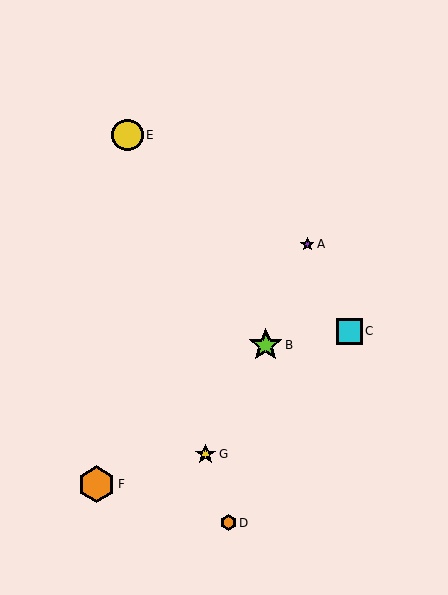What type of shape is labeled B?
Shape B is a lime star.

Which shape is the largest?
The orange hexagon (labeled F) is the largest.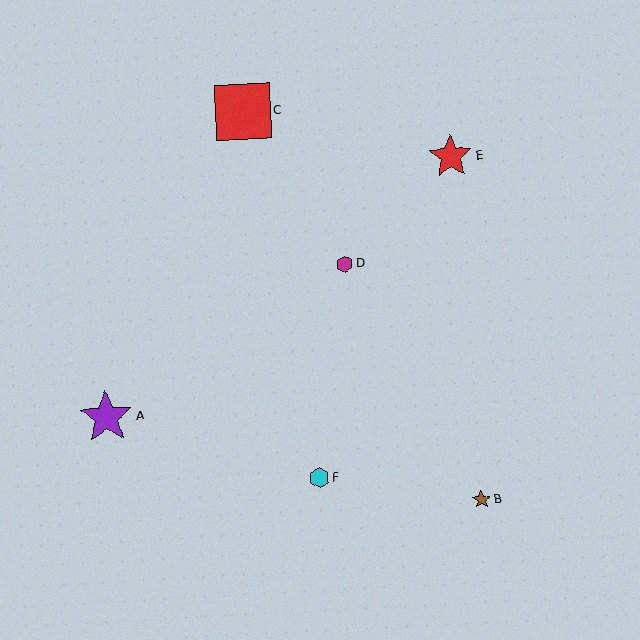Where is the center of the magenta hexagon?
The center of the magenta hexagon is at (345, 264).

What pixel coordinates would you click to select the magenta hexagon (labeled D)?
Click at (345, 264) to select the magenta hexagon D.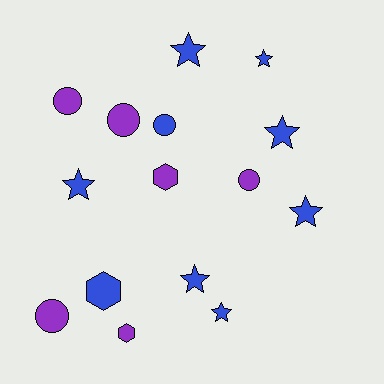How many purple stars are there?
There are no purple stars.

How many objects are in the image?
There are 15 objects.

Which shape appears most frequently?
Star, with 7 objects.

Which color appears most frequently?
Blue, with 9 objects.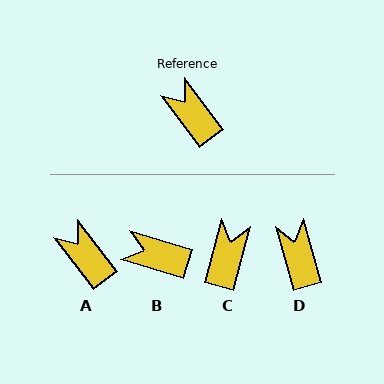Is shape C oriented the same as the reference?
No, it is off by about 52 degrees.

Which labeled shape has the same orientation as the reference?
A.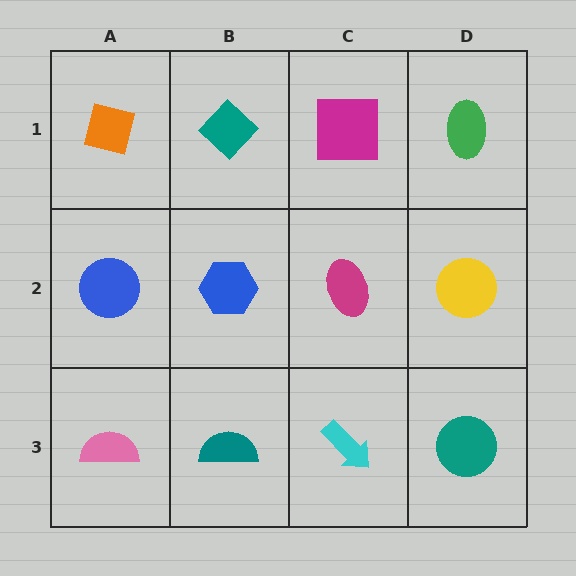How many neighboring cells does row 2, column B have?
4.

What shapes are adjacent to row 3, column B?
A blue hexagon (row 2, column B), a pink semicircle (row 3, column A), a cyan arrow (row 3, column C).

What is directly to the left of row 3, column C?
A teal semicircle.